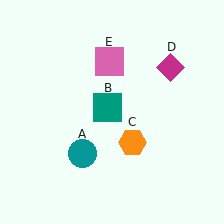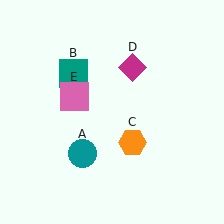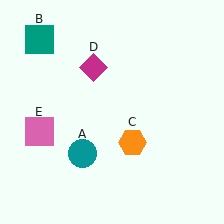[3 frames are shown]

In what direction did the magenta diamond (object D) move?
The magenta diamond (object D) moved left.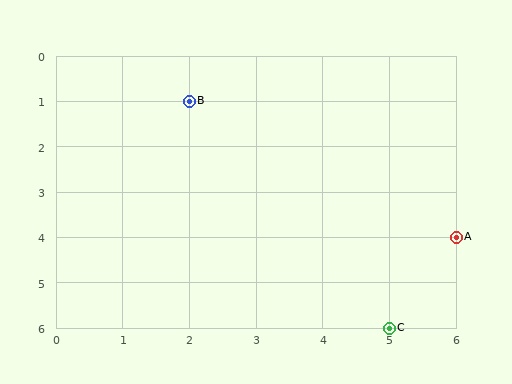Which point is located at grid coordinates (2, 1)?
Point B is at (2, 1).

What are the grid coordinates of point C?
Point C is at grid coordinates (5, 6).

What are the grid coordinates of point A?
Point A is at grid coordinates (6, 4).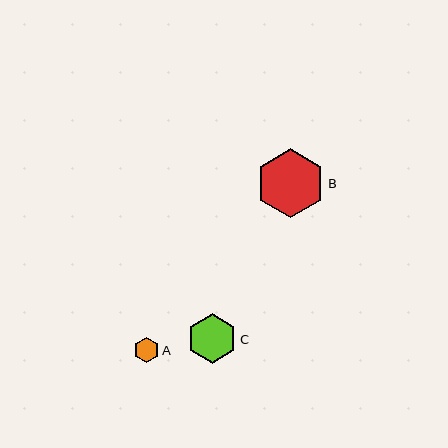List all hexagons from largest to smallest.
From largest to smallest: B, C, A.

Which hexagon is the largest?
Hexagon B is the largest with a size of approximately 69 pixels.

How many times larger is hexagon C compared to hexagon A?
Hexagon C is approximately 1.9 times the size of hexagon A.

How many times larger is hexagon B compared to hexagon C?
Hexagon B is approximately 1.4 times the size of hexagon C.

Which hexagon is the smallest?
Hexagon A is the smallest with a size of approximately 25 pixels.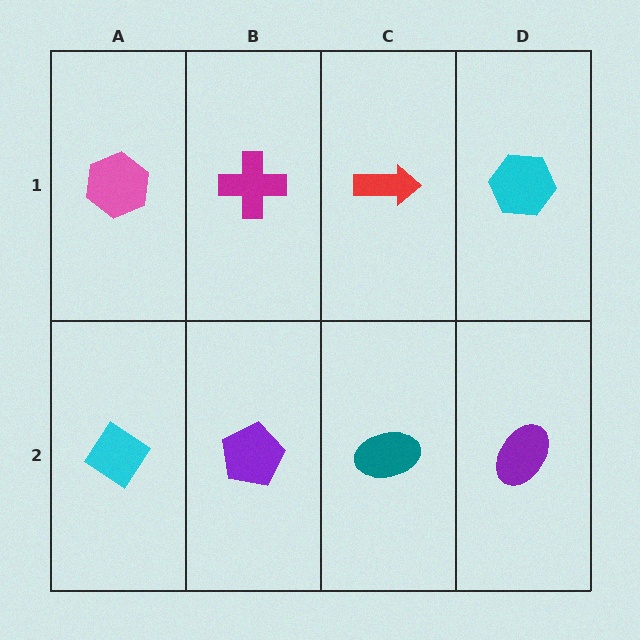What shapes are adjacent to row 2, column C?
A red arrow (row 1, column C), a purple pentagon (row 2, column B), a purple ellipse (row 2, column D).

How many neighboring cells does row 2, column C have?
3.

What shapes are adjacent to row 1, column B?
A purple pentagon (row 2, column B), a pink hexagon (row 1, column A), a red arrow (row 1, column C).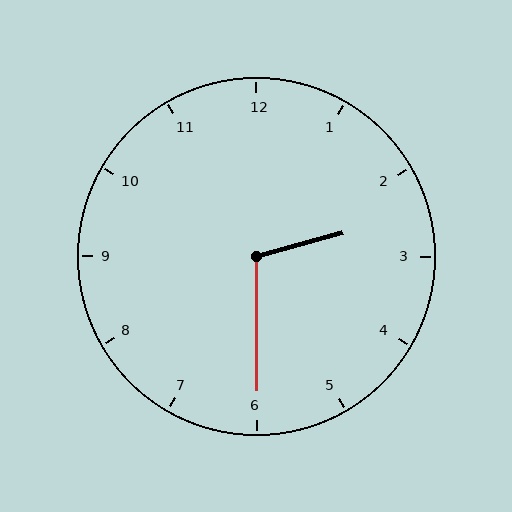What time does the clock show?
2:30.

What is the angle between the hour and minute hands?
Approximately 105 degrees.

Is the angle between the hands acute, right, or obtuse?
It is obtuse.